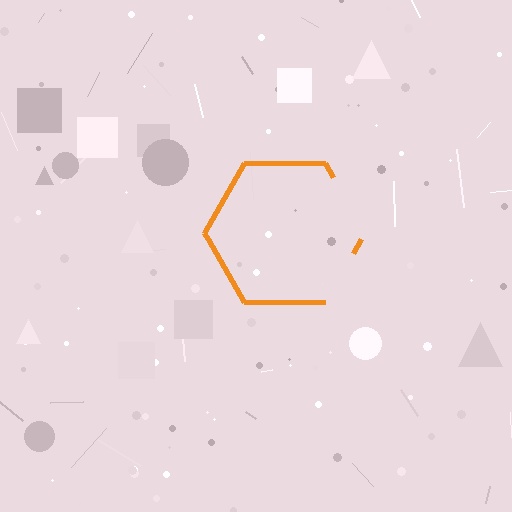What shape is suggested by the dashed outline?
The dashed outline suggests a hexagon.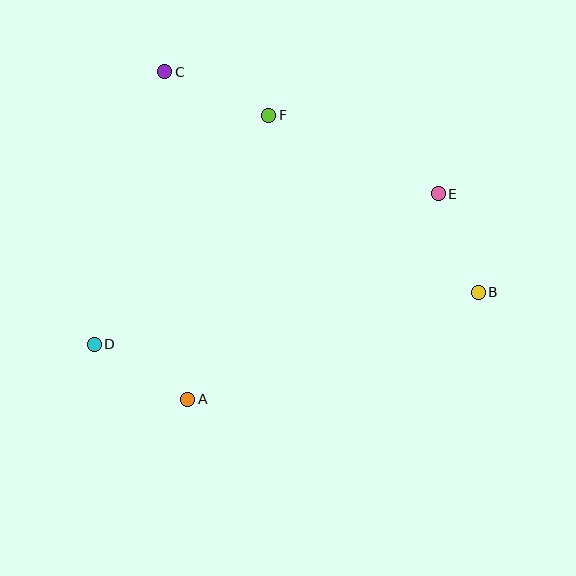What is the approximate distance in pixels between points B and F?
The distance between B and F is approximately 274 pixels.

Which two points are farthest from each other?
Points B and D are farthest from each other.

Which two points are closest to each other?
Points B and E are closest to each other.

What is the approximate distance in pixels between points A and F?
The distance between A and F is approximately 295 pixels.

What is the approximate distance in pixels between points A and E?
The distance between A and E is approximately 324 pixels.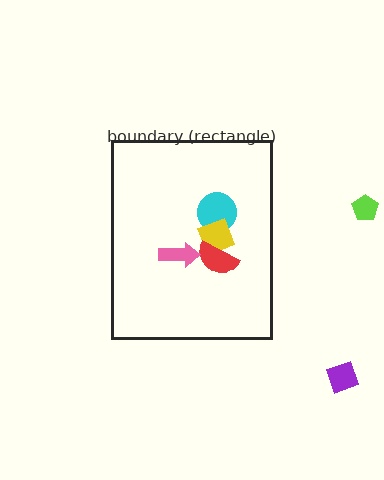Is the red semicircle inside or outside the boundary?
Inside.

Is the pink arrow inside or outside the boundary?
Inside.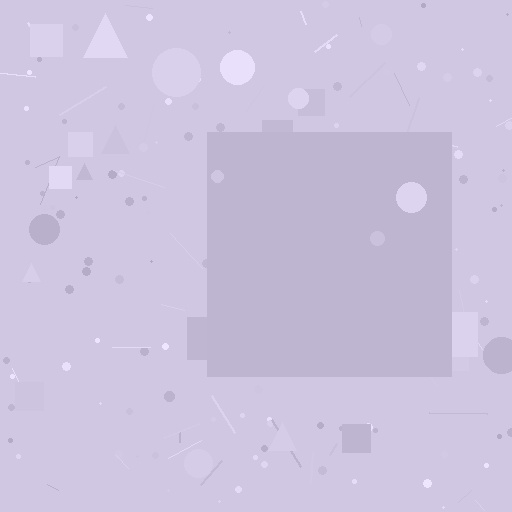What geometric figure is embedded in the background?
A square is embedded in the background.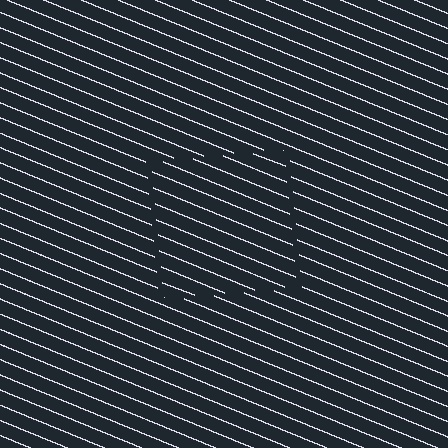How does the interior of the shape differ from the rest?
The interior of the shape contains the same grating, shifted by half a period — the contour is defined by the phase discontinuity where line-ends from the inner and outer gratings abut.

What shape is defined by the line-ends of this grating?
An illusory square. The interior of the shape contains the same grating, shifted by half a period — the contour is defined by the phase discontinuity where line-ends from the inner and outer gratings abut.